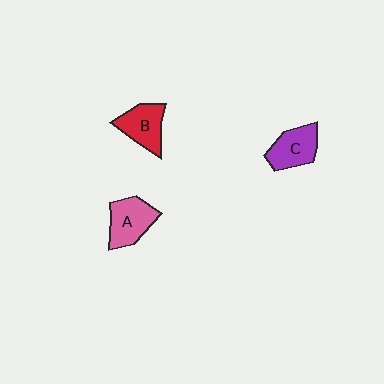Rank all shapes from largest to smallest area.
From largest to smallest: A (pink), C (purple), B (red).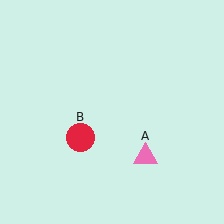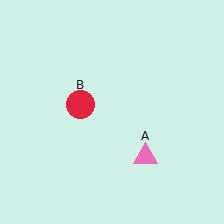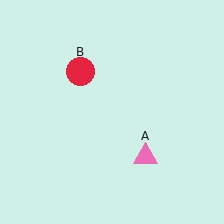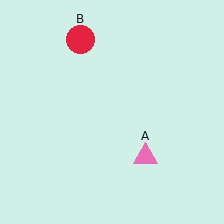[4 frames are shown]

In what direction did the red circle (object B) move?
The red circle (object B) moved up.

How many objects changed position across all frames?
1 object changed position: red circle (object B).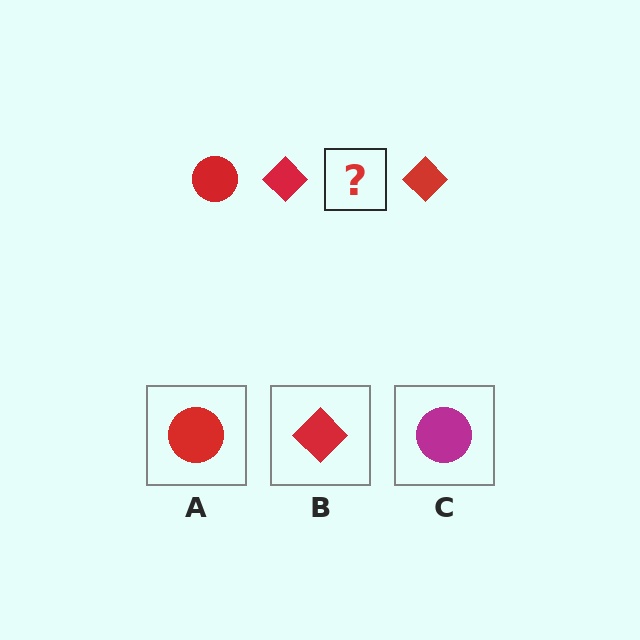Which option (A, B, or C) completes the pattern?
A.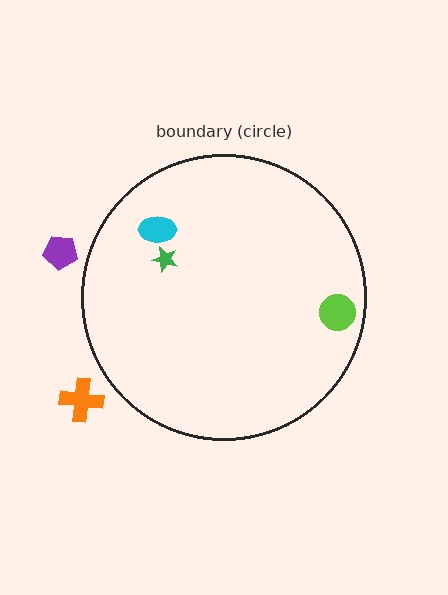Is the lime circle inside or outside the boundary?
Inside.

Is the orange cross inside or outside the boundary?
Outside.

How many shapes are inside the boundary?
3 inside, 2 outside.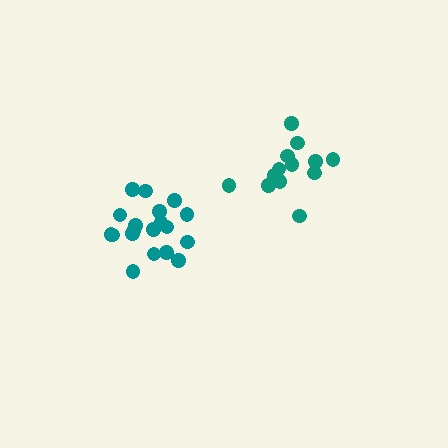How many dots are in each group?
Group 1: 19 dots, Group 2: 13 dots (32 total).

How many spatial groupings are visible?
There are 2 spatial groupings.